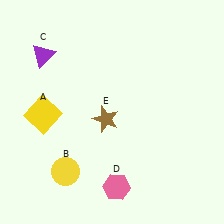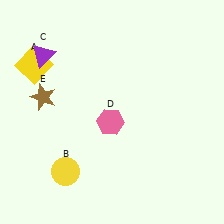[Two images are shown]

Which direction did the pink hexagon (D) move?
The pink hexagon (D) moved up.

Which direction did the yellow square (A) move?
The yellow square (A) moved up.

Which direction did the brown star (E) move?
The brown star (E) moved left.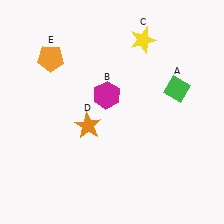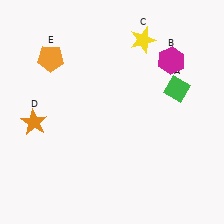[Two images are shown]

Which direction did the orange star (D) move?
The orange star (D) moved left.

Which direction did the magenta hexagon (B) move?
The magenta hexagon (B) moved right.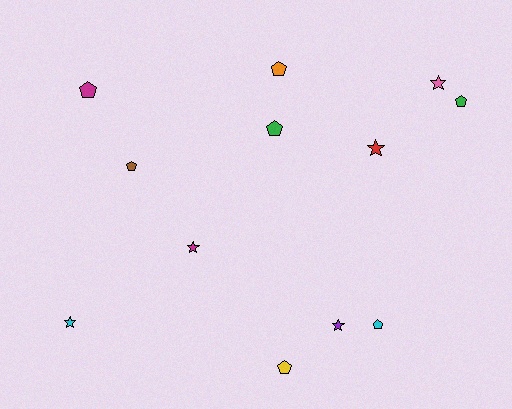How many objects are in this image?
There are 12 objects.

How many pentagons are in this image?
There are 7 pentagons.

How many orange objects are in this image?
There is 1 orange object.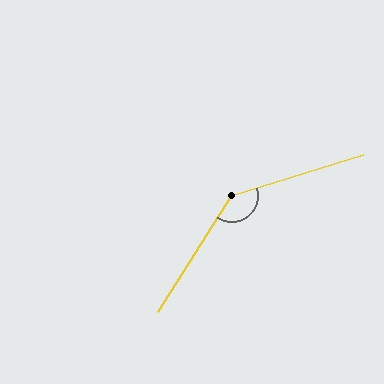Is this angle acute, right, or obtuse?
It is obtuse.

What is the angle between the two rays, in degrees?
Approximately 140 degrees.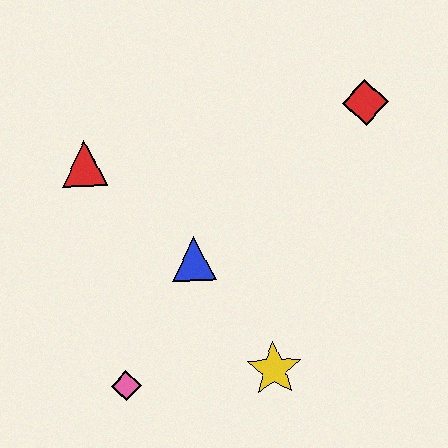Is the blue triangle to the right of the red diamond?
No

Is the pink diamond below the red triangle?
Yes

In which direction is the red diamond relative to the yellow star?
The red diamond is above the yellow star.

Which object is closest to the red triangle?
The blue triangle is closest to the red triangle.